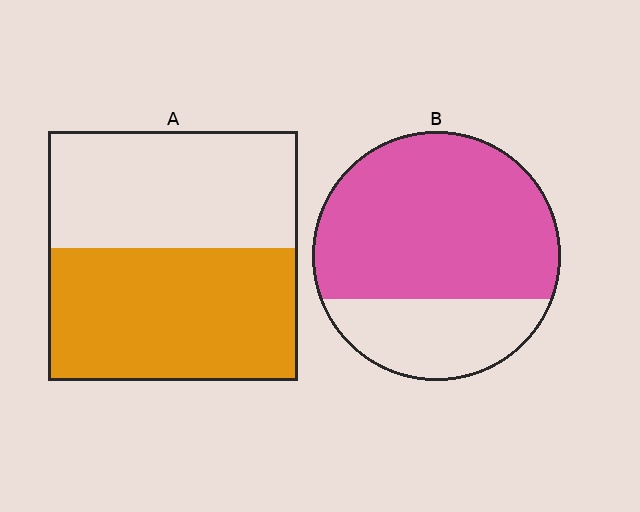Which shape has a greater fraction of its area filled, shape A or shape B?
Shape B.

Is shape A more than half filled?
Roughly half.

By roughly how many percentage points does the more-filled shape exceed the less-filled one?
By roughly 20 percentage points (B over A).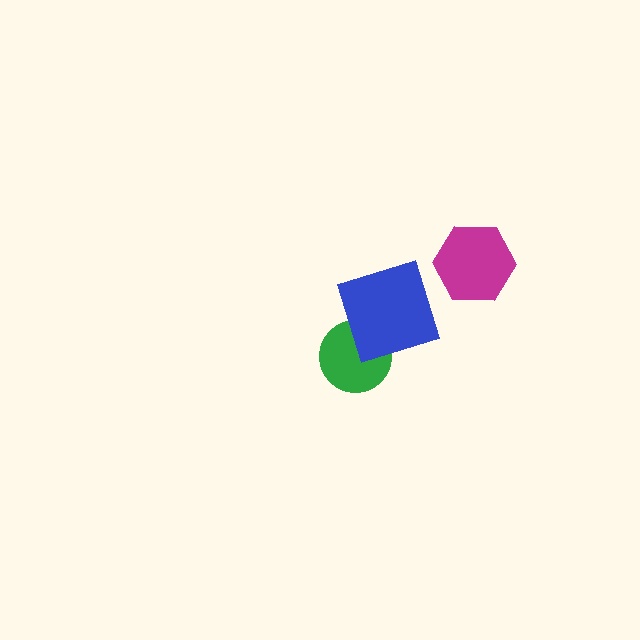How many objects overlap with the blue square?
1 object overlaps with the blue square.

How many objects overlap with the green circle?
1 object overlaps with the green circle.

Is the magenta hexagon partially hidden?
No, no other shape covers it.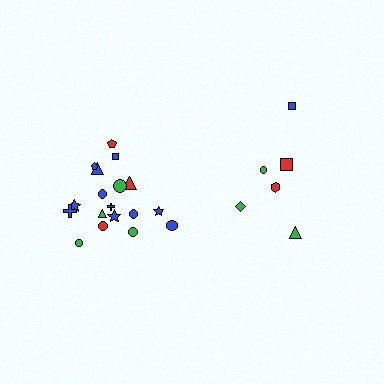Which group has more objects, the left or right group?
The left group.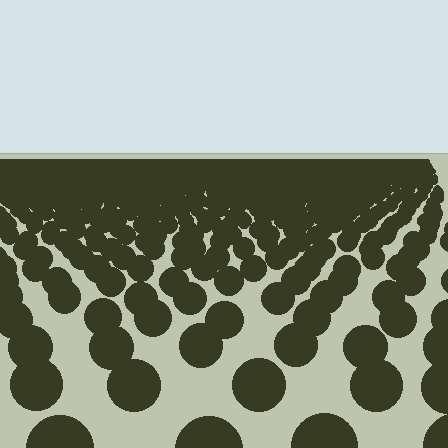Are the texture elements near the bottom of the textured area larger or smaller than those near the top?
Larger. Near the bottom, elements are closer to the viewer and appear at a bigger on-screen size.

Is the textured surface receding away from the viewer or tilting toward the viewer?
The surface is receding away from the viewer. Texture elements get smaller and denser toward the top.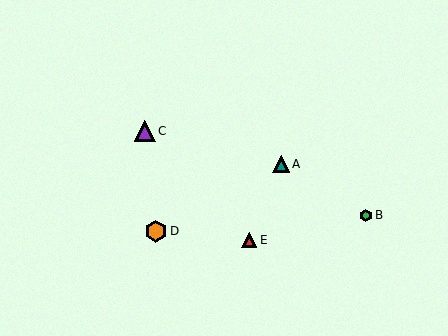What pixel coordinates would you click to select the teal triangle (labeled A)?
Click at (281, 164) to select the teal triangle A.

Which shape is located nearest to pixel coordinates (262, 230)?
The red triangle (labeled E) at (249, 240) is nearest to that location.